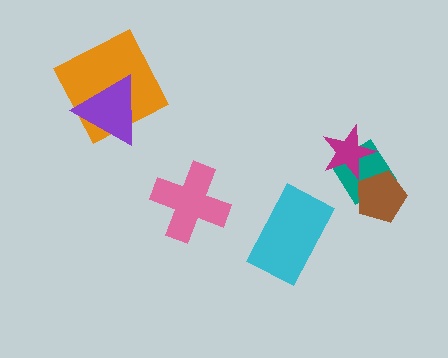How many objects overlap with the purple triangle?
1 object overlaps with the purple triangle.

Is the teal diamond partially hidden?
Yes, it is partially covered by another shape.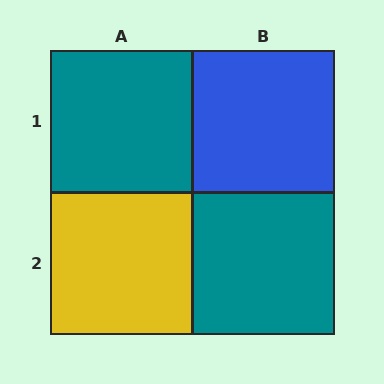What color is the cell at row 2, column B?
Teal.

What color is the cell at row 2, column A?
Yellow.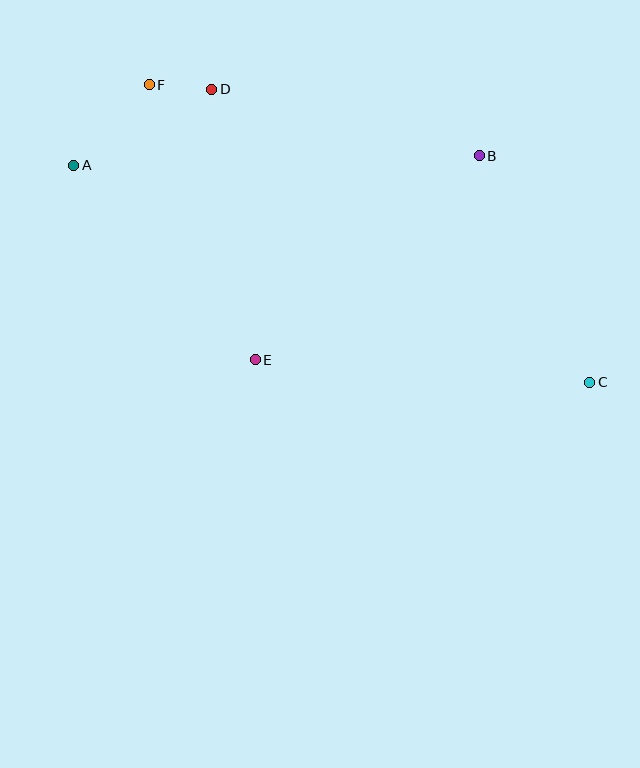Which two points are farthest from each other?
Points A and C are farthest from each other.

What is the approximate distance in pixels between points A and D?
The distance between A and D is approximately 157 pixels.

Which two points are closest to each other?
Points D and F are closest to each other.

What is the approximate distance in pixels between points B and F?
The distance between B and F is approximately 338 pixels.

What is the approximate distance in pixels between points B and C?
The distance between B and C is approximately 252 pixels.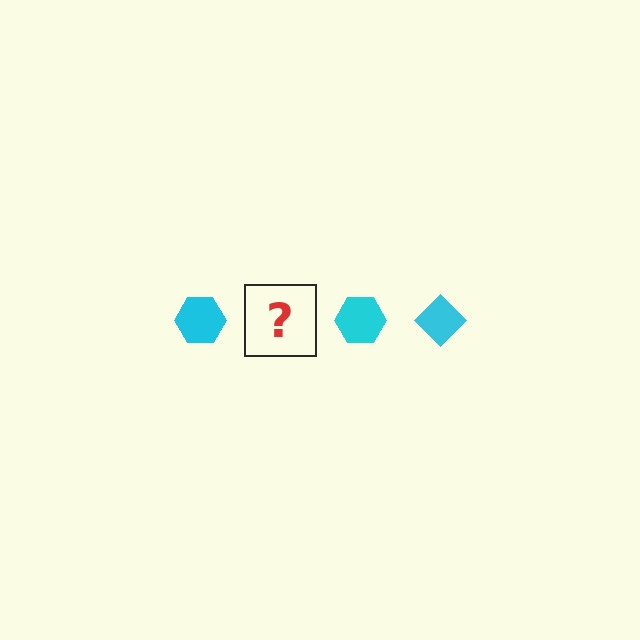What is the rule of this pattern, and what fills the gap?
The rule is that the pattern cycles through hexagon, diamond shapes in cyan. The gap should be filled with a cyan diamond.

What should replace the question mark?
The question mark should be replaced with a cyan diamond.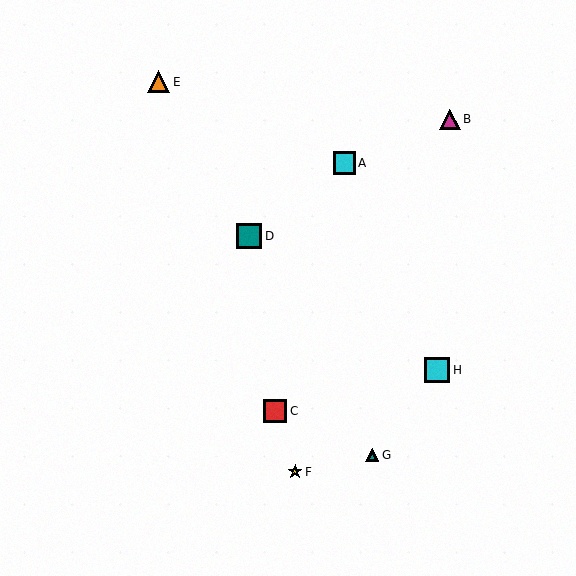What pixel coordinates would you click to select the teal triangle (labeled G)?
Click at (372, 455) to select the teal triangle G.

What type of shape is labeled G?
Shape G is a teal triangle.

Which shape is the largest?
The cyan square (labeled H) is the largest.